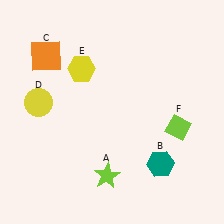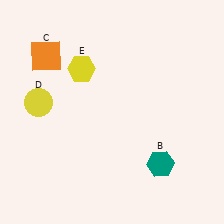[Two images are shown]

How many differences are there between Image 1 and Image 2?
There are 2 differences between the two images.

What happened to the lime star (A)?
The lime star (A) was removed in Image 2. It was in the bottom-left area of Image 1.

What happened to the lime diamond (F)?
The lime diamond (F) was removed in Image 2. It was in the bottom-right area of Image 1.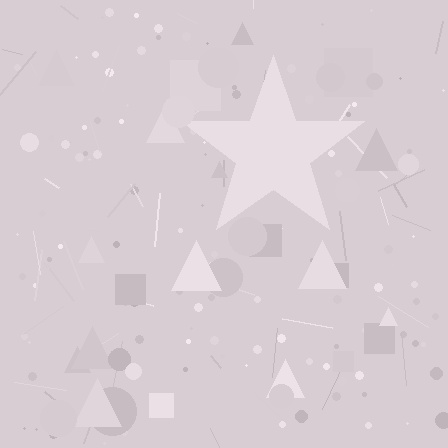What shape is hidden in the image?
A star is hidden in the image.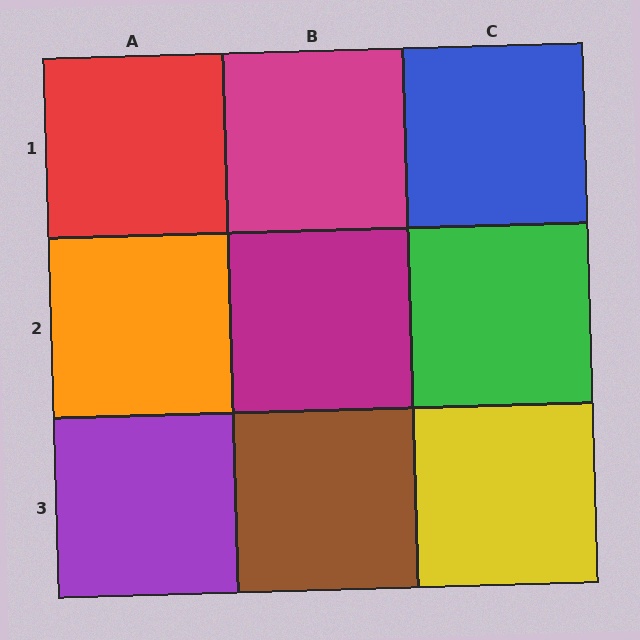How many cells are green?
1 cell is green.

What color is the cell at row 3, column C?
Yellow.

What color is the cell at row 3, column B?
Brown.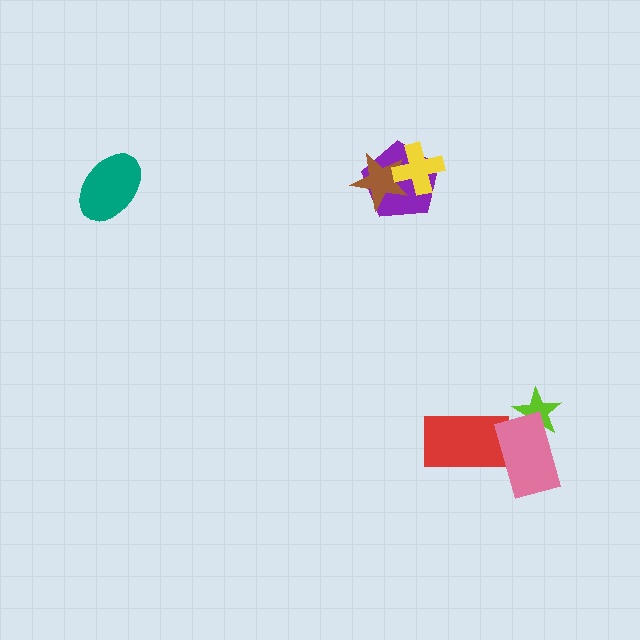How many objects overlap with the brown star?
2 objects overlap with the brown star.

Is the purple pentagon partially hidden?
Yes, it is partially covered by another shape.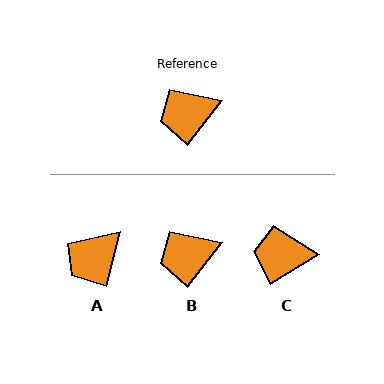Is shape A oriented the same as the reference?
No, it is off by about 24 degrees.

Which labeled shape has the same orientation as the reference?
B.